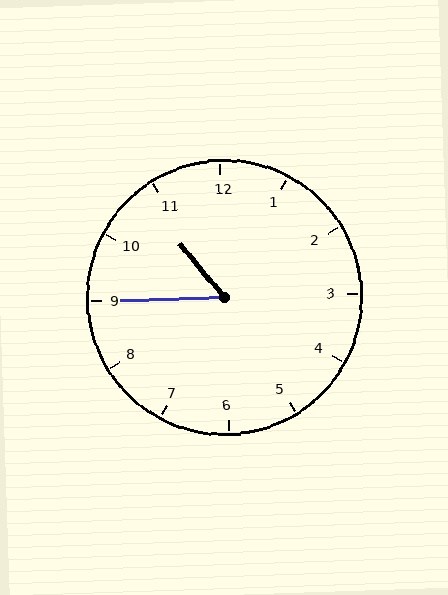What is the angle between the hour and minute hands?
Approximately 52 degrees.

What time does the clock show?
10:45.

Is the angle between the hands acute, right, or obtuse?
It is acute.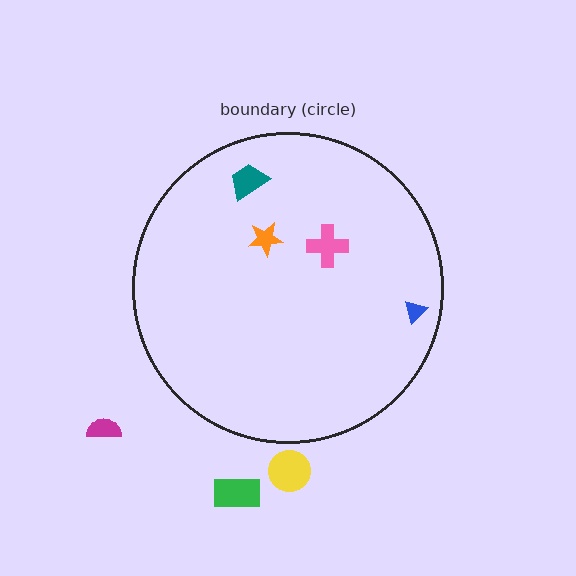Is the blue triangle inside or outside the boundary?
Inside.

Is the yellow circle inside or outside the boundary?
Outside.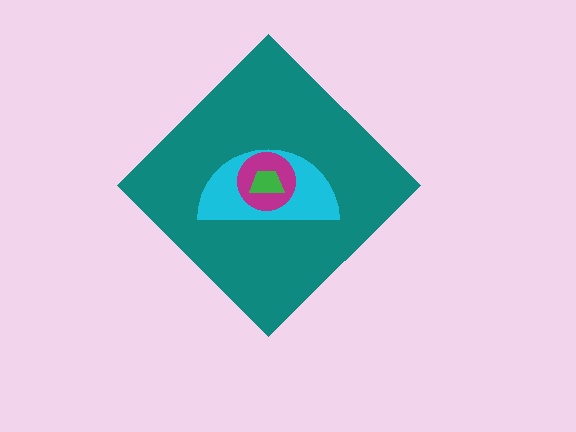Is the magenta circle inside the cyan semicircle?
Yes.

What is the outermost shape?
The teal diamond.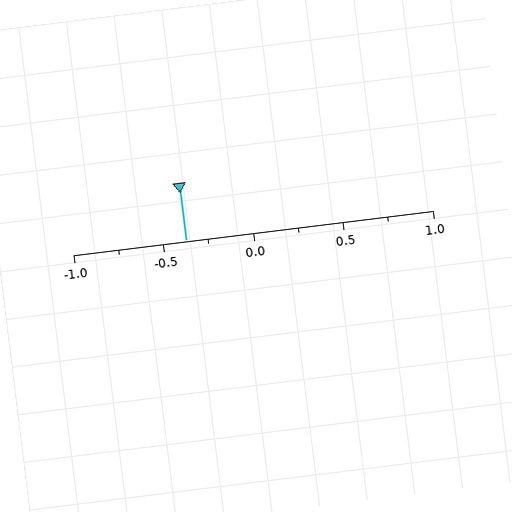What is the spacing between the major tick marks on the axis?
The major ticks are spaced 0.5 apart.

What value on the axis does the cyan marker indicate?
The marker indicates approximately -0.38.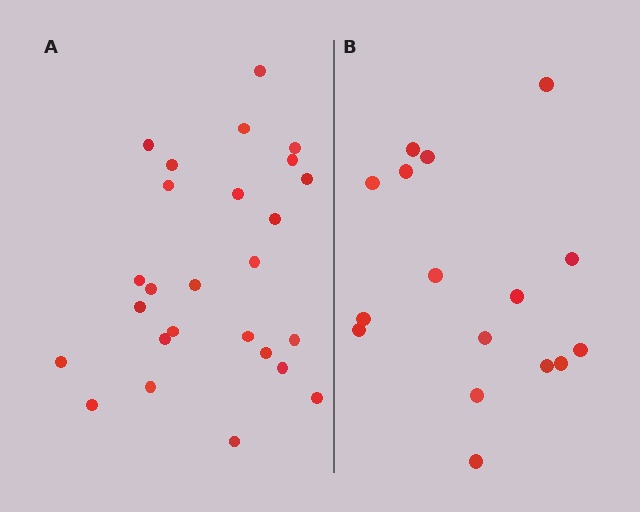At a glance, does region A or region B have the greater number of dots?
Region A (the left region) has more dots.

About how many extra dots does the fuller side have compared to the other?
Region A has roughly 10 or so more dots than region B.